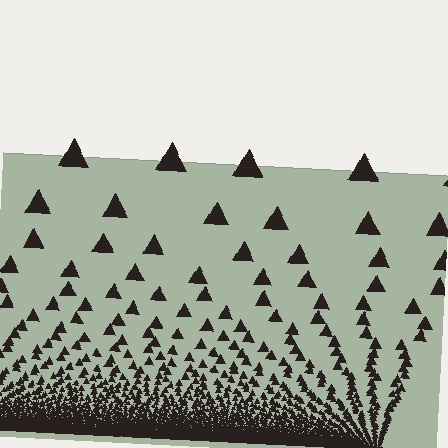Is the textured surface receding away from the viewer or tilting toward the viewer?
The surface appears to tilt toward the viewer. Texture elements get larger and sparser toward the top.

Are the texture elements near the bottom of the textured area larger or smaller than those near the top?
Smaller. The gradient is inverted — elements near the bottom are smaller and denser.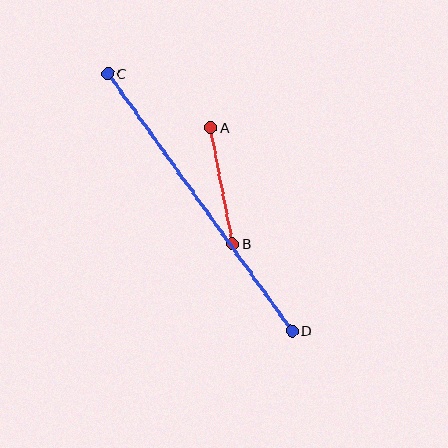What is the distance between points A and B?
The distance is approximately 118 pixels.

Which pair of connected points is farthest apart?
Points C and D are farthest apart.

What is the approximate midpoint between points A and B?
The midpoint is at approximately (222, 186) pixels.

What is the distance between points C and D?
The distance is approximately 317 pixels.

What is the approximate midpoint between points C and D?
The midpoint is at approximately (200, 202) pixels.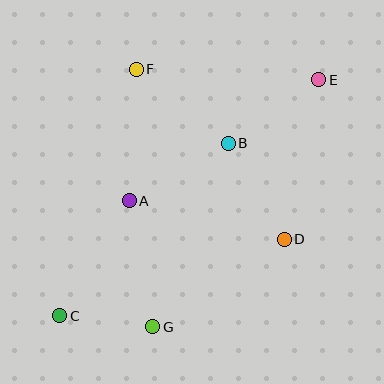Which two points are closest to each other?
Points C and G are closest to each other.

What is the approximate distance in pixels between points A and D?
The distance between A and D is approximately 160 pixels.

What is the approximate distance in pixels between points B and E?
The distance between B and E is approximately 111 pixels.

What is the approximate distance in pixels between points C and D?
The distance between C and D is approximately 237 pixels.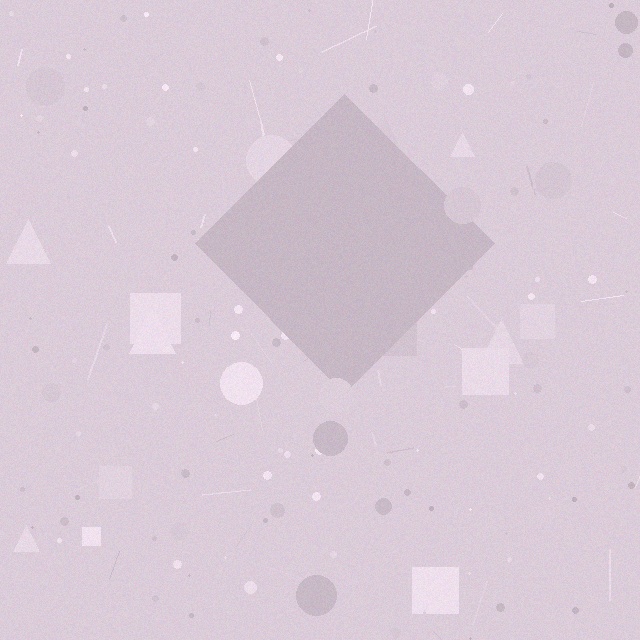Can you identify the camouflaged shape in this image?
The camouflaged shape is a diamond.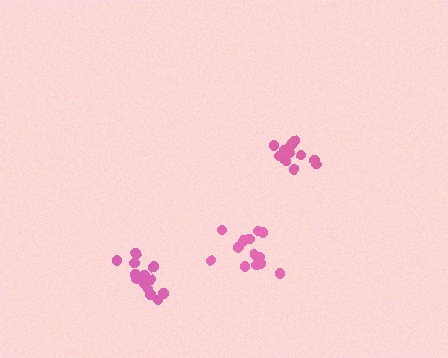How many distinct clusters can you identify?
There are 3 distinct clusters.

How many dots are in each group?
Group 1: 14 dots, Group 2: 12 dots, Group 3: 13 dots (39 total).